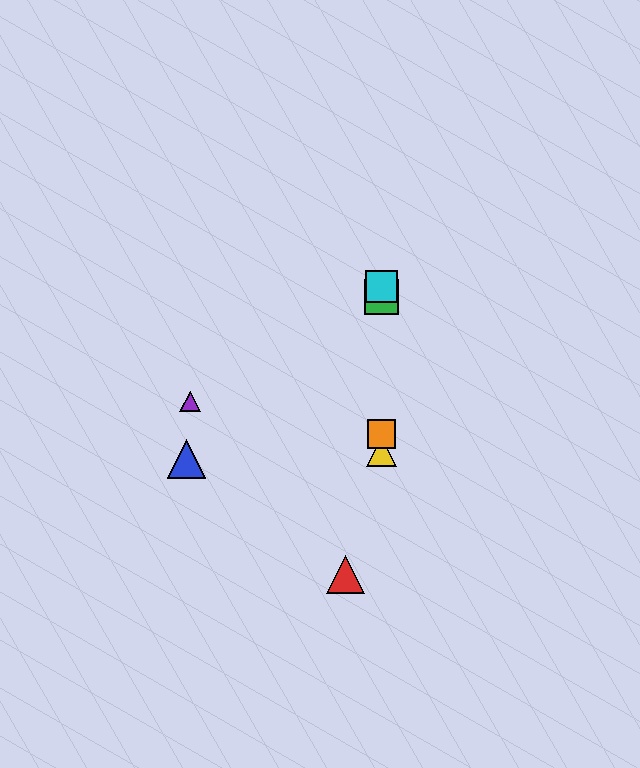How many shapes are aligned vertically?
4 shapes (the green square, the yellow triangle, the orange square, the cyan square) are aligned vertically.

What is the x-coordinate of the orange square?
The orange square is at x≈382.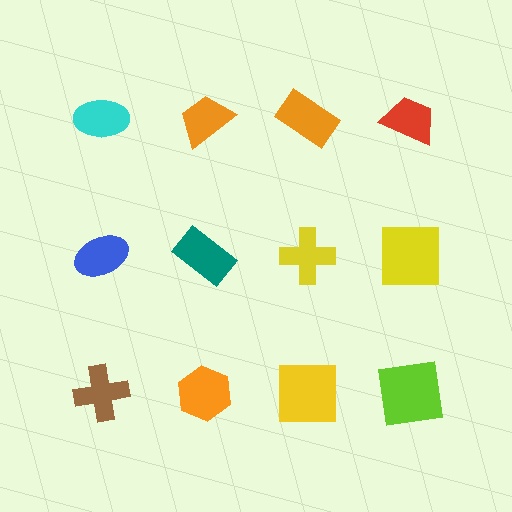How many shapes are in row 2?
4 shapes.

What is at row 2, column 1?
A blue ellipse.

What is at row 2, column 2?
A teal rectangle.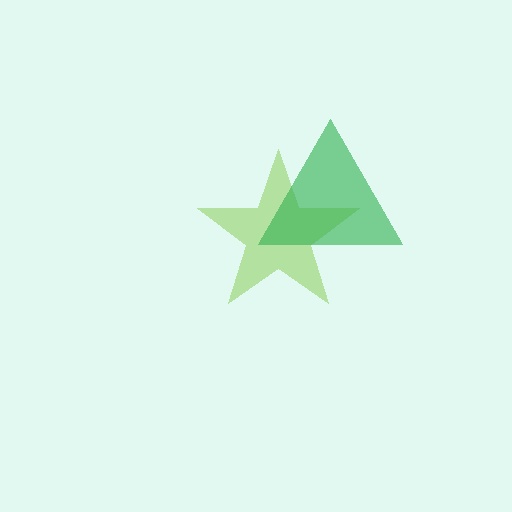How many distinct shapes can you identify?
There are 2 distinct shapes: a lime star, a green triangle.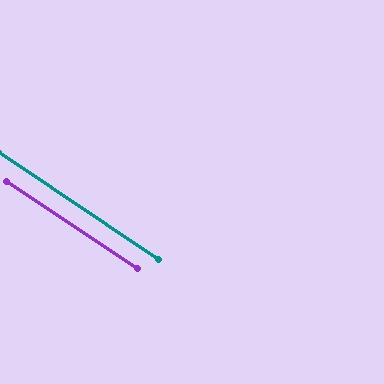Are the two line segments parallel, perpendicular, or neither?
Parallel — their directions differ by only 0.2°.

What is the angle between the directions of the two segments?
Approximately 0 degrees.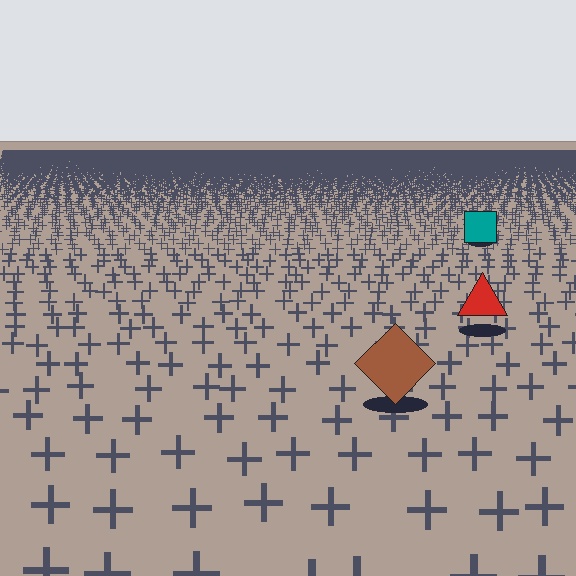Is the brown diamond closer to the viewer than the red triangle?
Yes. The brown diamond is closer — you can tell from the texture gradient: the ground texture is coarser near it.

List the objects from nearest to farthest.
From nearest to farthest: the brown diamond, the red triangle, the teal square.